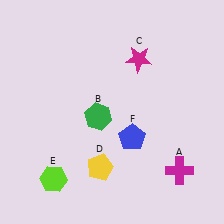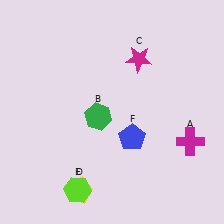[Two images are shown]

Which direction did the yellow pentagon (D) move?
The yellow pentagon (D) moved down.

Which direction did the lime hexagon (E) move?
The lime hexagon (E) moved right.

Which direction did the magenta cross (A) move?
The magenta cross (A) moved up.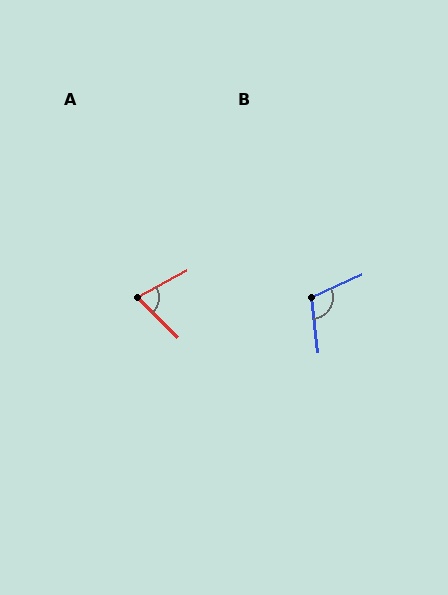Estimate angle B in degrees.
Approximately 108 degrees.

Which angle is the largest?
B, at approximately 108 degrees.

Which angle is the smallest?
A, at approximately 73 degrees.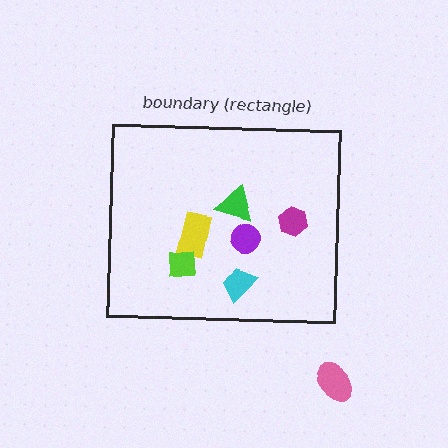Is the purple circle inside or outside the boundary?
Inside.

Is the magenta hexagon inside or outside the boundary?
Inside.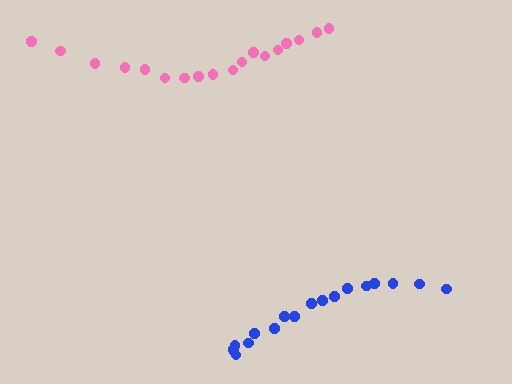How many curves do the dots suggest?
There are 2 distinct paths.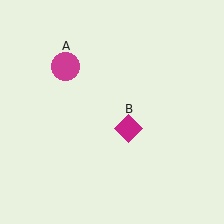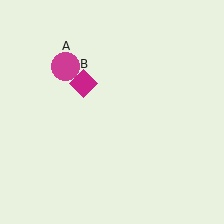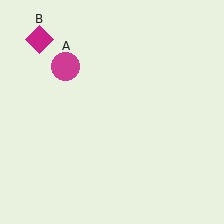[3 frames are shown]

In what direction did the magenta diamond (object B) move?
The magenta diamond (object B) moved up and to the left.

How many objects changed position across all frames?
1 object changed position: magenta diamond (object B).